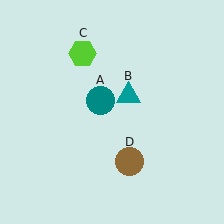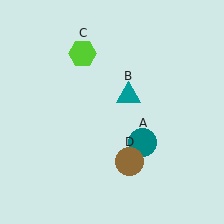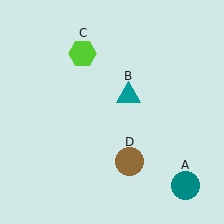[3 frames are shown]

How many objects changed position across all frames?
1 object changed position: teal circle (object A).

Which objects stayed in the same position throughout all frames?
Teal triangle (object B) and lime hexagon (object C) and brown circle (object D) remained stationary.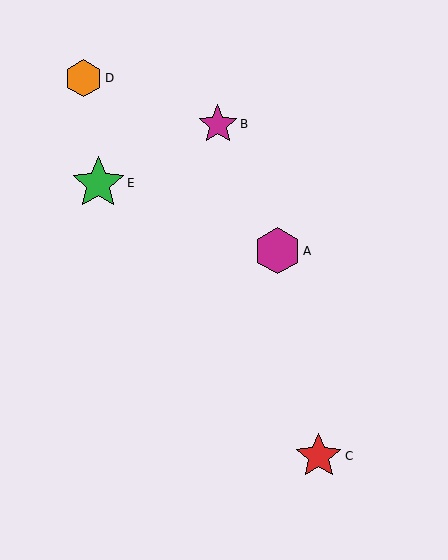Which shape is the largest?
The green star (labeled E) is the largest.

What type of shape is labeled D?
Shape D is an orange hexagon.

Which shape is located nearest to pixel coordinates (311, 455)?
The red star (labeled C) at (319, 456) is nearest to that location.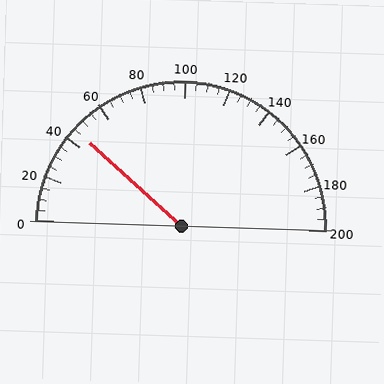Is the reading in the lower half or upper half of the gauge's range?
The reading is in the lower half of the range (0 to 200).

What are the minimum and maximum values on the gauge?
The gauge ranges from 0 to 200.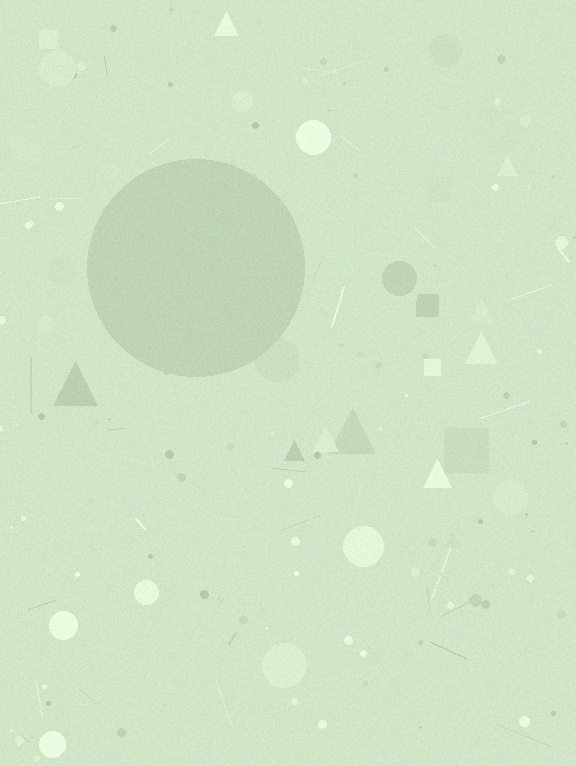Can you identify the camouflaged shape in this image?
The camouflaged shape is a circle.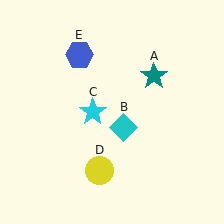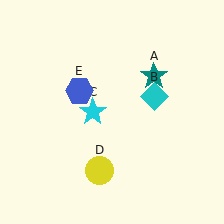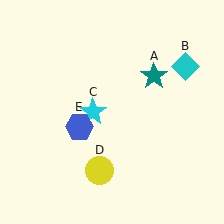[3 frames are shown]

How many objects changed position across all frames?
2 objects changed position: cyan diamond (object B), blue hexagon (object E).